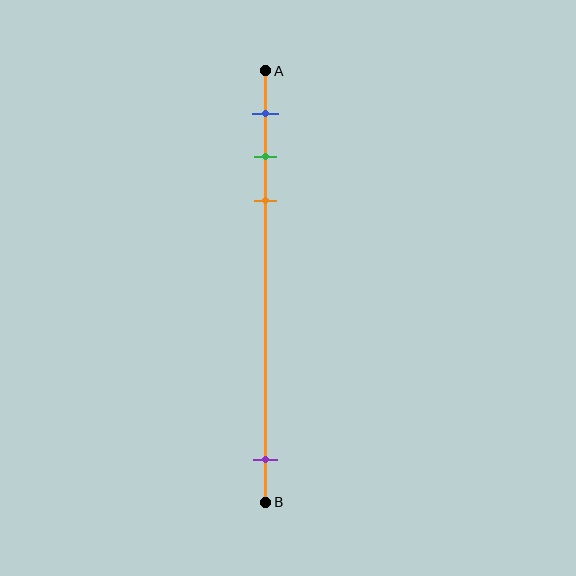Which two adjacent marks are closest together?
The green and orange marks are the closest adjacent pair.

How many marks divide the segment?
There are 4 marks dividing the segment.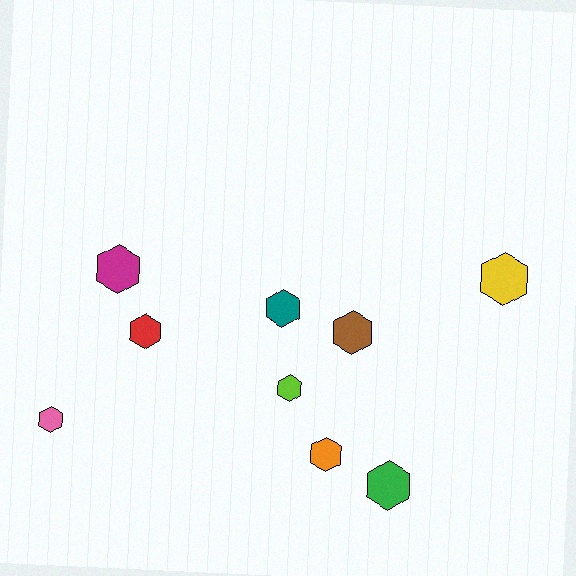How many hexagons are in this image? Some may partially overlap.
There are 9 hexagons.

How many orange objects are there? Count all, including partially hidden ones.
There is 1 orange object.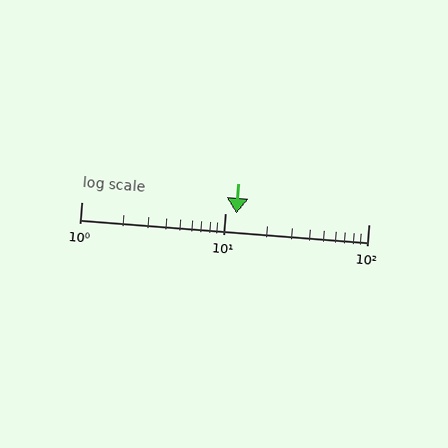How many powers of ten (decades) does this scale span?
The scale spans 2 decades, from 1 to 100.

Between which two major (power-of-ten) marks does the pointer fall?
The pointer is between 10 and 100.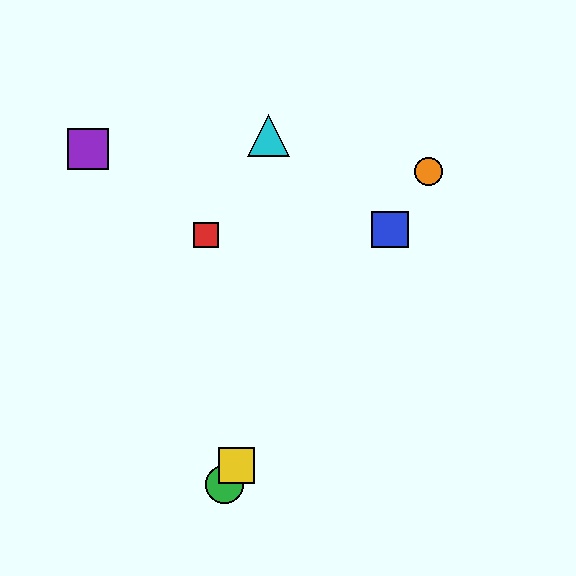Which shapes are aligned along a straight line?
The blue square, the green circle, the yellow square, the orange circle are aligned along a straight line.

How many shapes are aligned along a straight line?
4 shapes (the blue square, the green circle, the yellow square, the orange circle) are aligned along a straight line.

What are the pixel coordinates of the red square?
The red square is at (206, 235).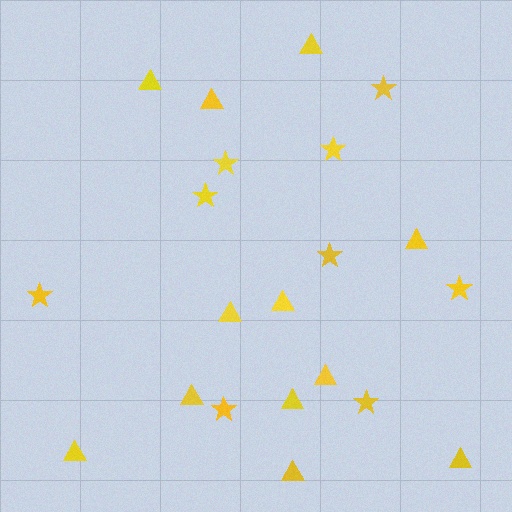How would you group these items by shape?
There are 2 groups: one group of stars (9) and one group of triangles (12).